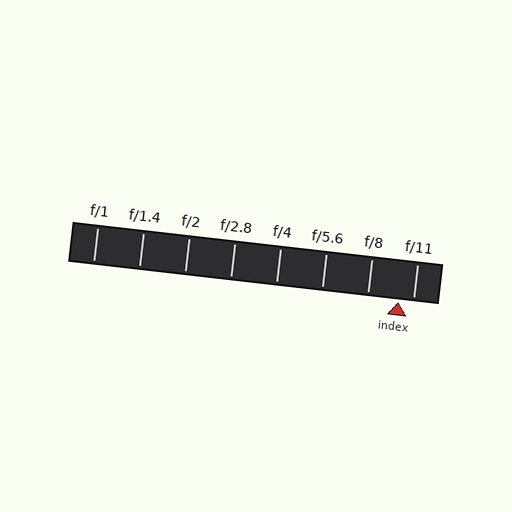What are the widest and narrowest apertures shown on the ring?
The widest aperture shown is f/1 and the narrowest is f/11.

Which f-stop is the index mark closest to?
The index mark is closest to f/11.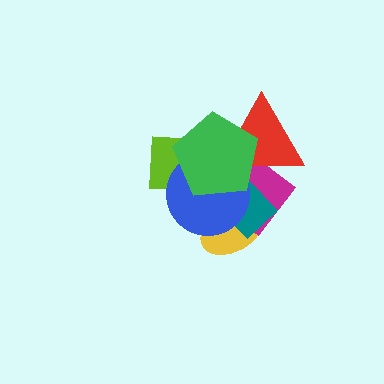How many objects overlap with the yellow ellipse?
3 objects overlap with the yellow ellipse.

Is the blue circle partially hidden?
Yes, it is partially covered by another shape.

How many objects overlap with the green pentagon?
5 objects overlap with the green pentagon.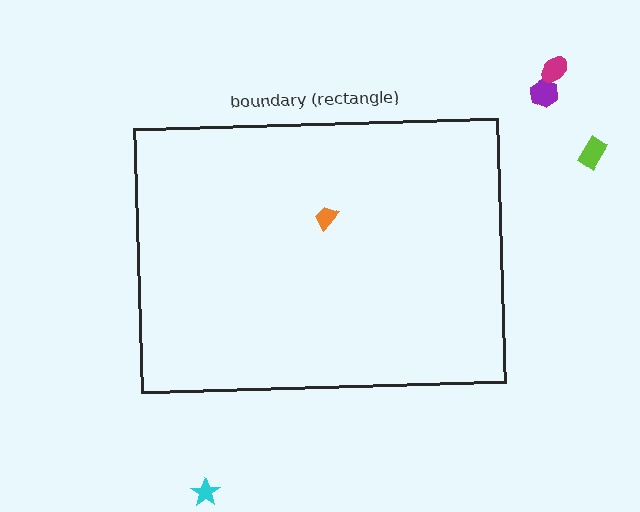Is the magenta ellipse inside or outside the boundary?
Outside.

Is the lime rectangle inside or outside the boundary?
Outside.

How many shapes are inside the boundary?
1 inside, 4 outside.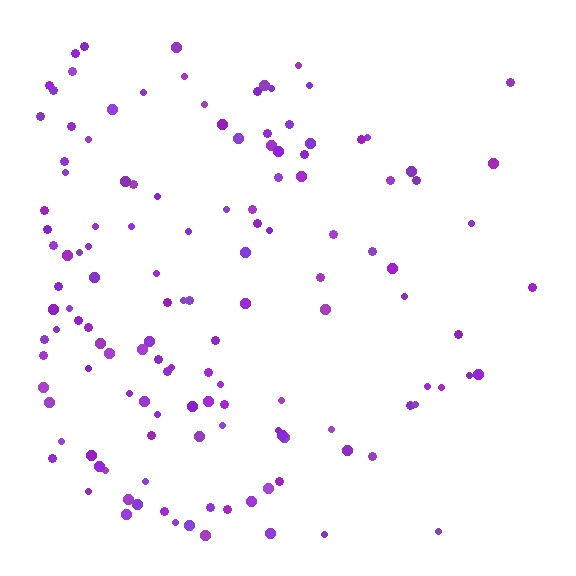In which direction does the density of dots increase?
From right to left, with the left side densest.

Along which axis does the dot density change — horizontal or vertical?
Horizontal.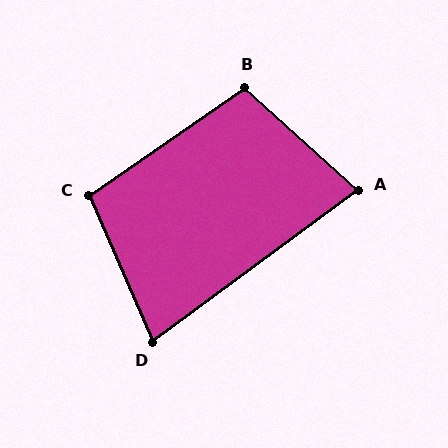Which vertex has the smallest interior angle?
D, at approximately 77 degrees.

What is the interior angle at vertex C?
Approximately 101 degrees (obtuse).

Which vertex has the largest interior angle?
B, at approximately 103 degrees.